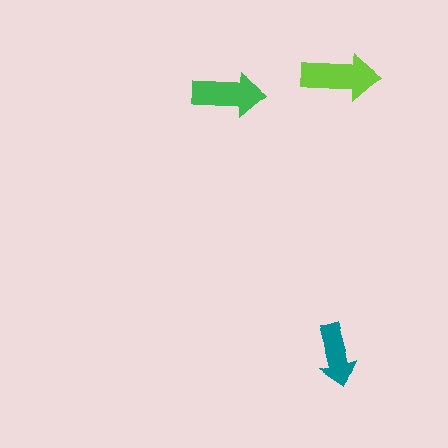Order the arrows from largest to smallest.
the lime one, the green one, the teal one.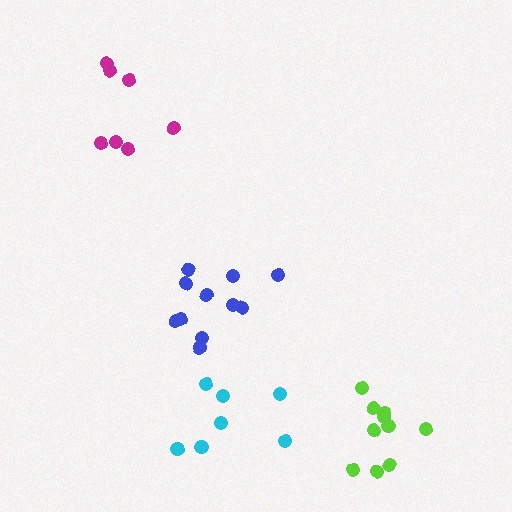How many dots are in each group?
Group 1: 10 dots, Group 2: 7 dots, Group 3: 7 dots, Group 4: 11 dots (35 total).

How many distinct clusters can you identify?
There are 4 distinct clusters.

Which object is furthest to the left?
The magenta cluster is leftmost.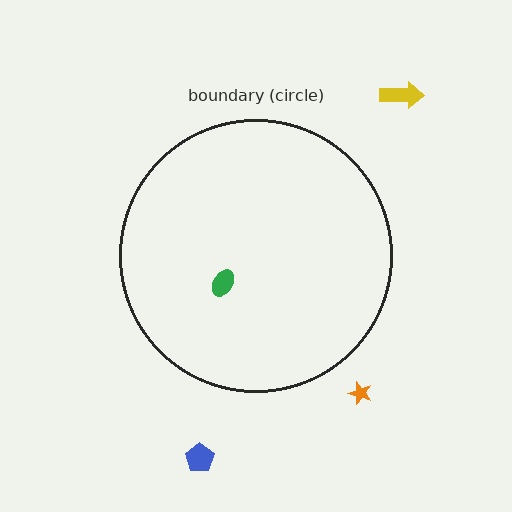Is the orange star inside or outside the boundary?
Outside.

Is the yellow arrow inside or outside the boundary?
Outside.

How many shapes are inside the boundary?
1 inside, 3 outside.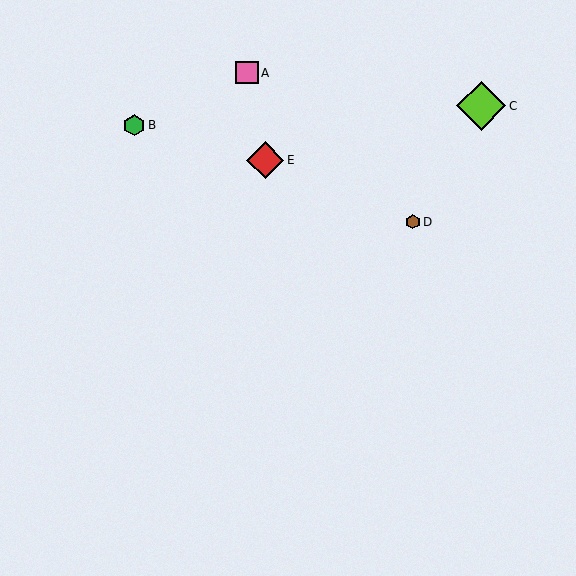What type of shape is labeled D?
Shape D is a brown hexagon.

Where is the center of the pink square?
The center of the pink square is at (247, 73).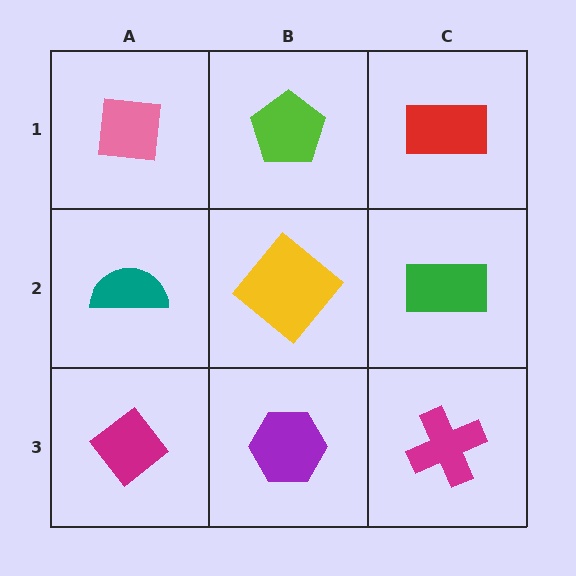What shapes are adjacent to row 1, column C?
A green rectangle (row 2, column C), a lime pentagon (row 1, column B).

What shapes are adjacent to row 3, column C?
A green rectangle (row 2, column C), a purple hexagon (row 3, column B).